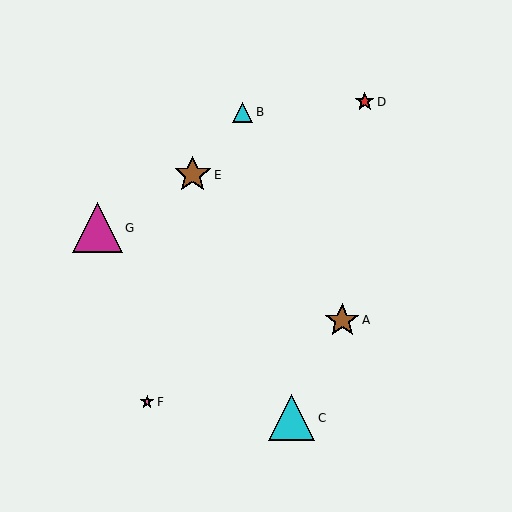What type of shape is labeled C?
Shape C is a cyan triangle.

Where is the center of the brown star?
The center of the brown star is at (193, 175).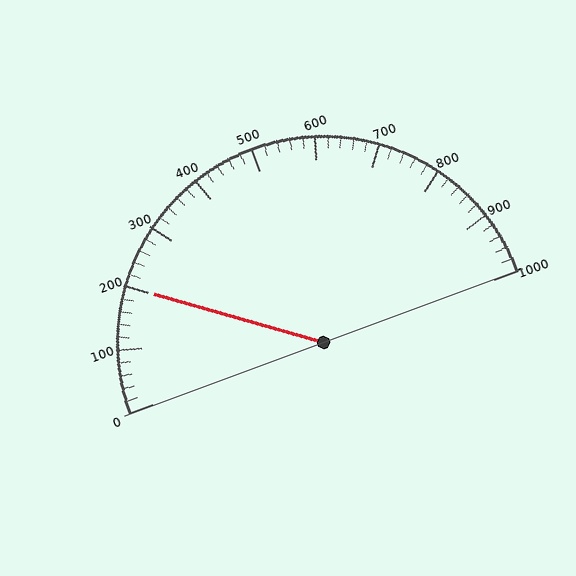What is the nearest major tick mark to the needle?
The nearest major tick mark is 200.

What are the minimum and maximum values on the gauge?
The gauge ranges from 0 to 1000.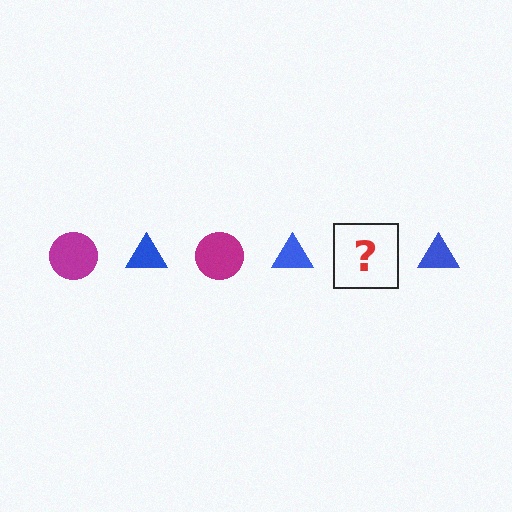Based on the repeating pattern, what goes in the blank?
The blank should be a magenta circle.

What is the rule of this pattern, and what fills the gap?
The rule is that the pattern alternates between magenta circle and blue triangle. The gap should be filled with a magenta circle.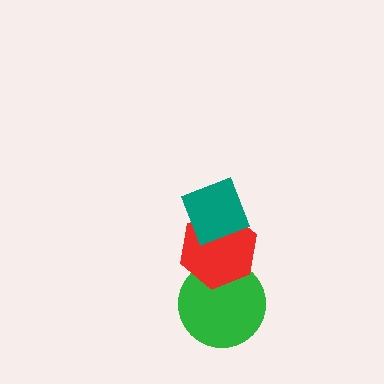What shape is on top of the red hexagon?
The teal diamond is on top of the red hexagon.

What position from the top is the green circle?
The green circle is 3rd from the top.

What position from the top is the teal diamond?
The teal diamond is 1st from the top.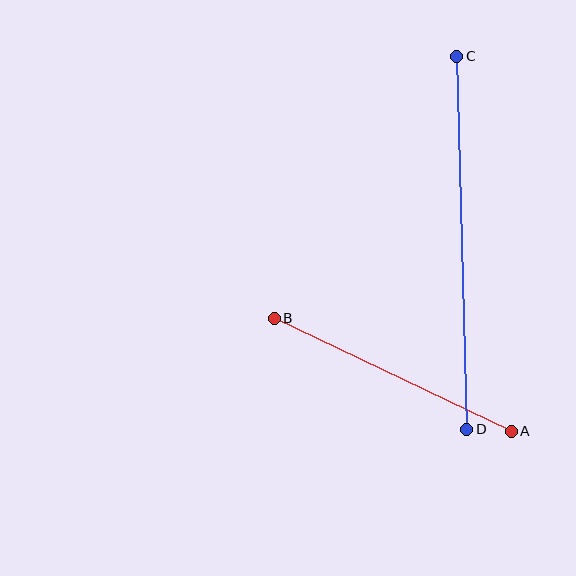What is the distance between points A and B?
The distance is approximately 263 pixels.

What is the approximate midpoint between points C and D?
The midpoint is at approximately (462, 243) pixels.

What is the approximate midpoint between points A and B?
The midpoint is at approximately (393, 375) pixels.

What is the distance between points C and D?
The distance is approximately 373 pixels.